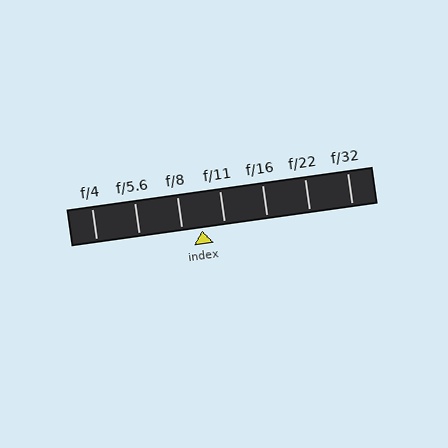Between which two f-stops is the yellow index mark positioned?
The index mark is between f/8 and f/11.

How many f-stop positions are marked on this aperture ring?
There are 7 f-stop positions marked.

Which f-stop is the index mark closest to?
The index mark is closest to f/8.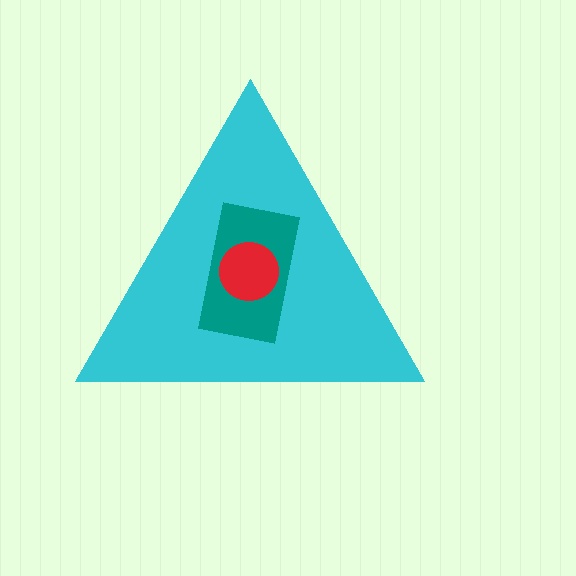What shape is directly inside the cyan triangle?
The teal rectangle.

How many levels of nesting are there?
3.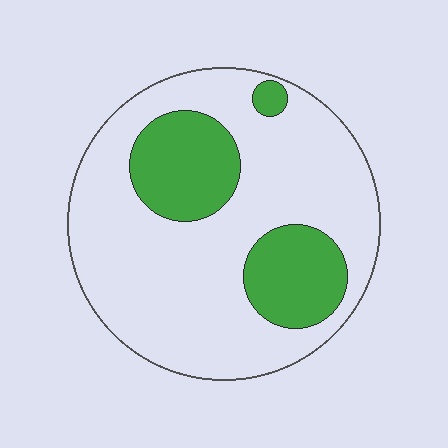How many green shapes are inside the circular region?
3.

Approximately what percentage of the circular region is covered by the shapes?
Approximately 25%.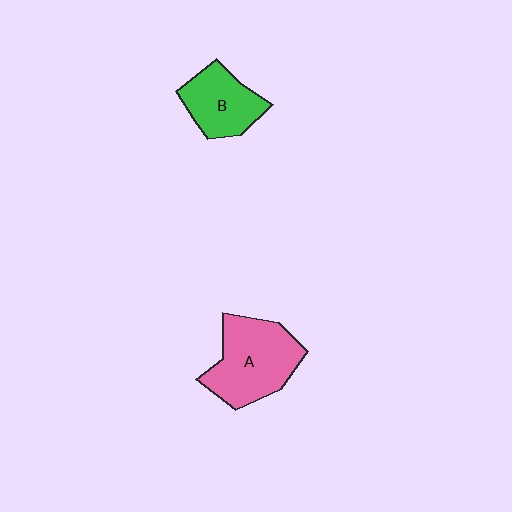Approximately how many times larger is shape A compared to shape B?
Approximately 1.5 times.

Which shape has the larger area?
Shape A (pink).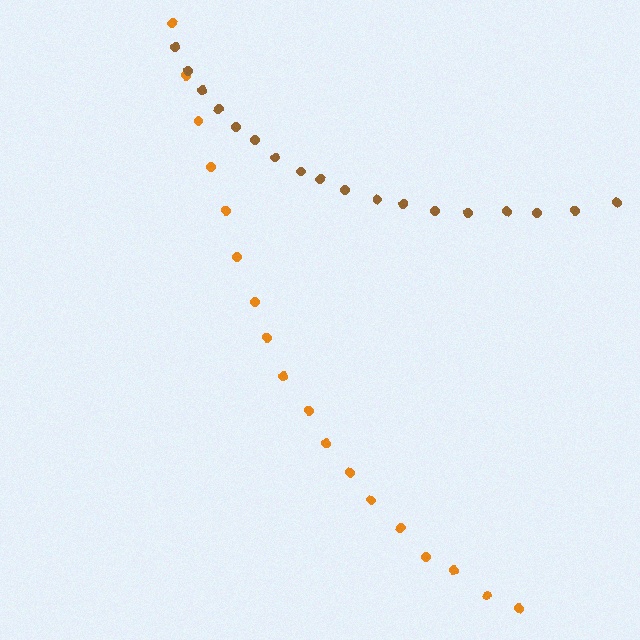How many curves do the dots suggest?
There are 2 distinct paths.